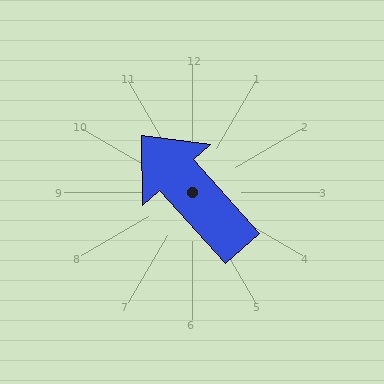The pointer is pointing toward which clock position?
Roughly 11 o'clock.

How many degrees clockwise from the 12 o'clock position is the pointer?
Approximately 318 degrees.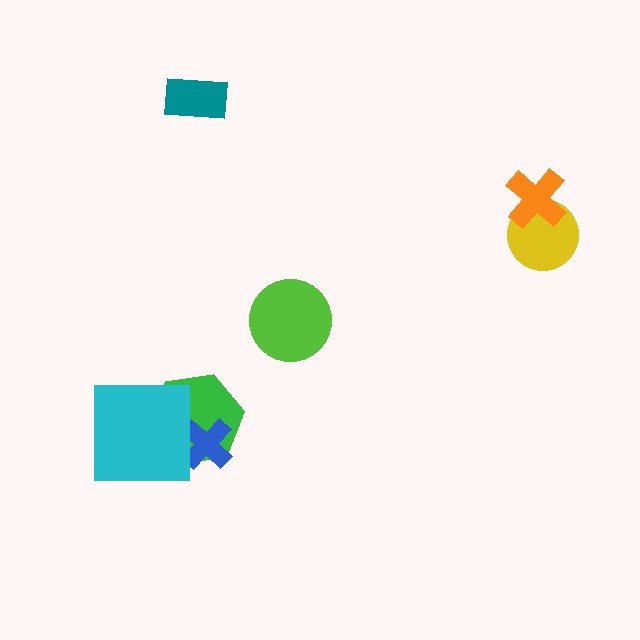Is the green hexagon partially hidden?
Yes, it is partially covered by another shape.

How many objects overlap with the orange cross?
1 object overlaps with the orange cross.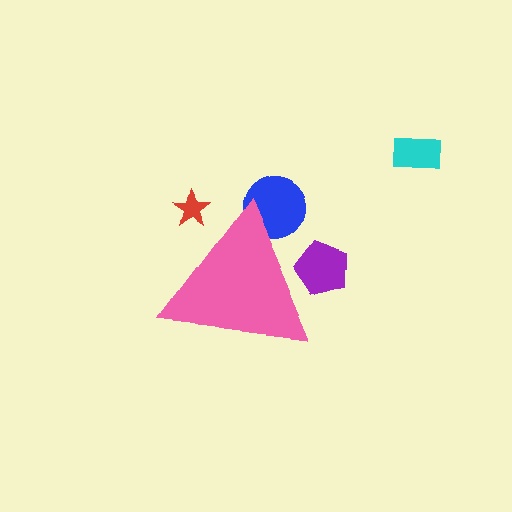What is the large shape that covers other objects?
A pink triangle.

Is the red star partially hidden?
Yes, the red star is partially hidden behind the pink triangle.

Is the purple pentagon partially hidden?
Yes, the purple pentagon is partially hidden behind the pink triangle.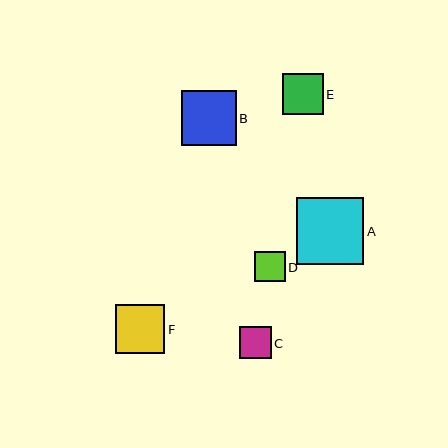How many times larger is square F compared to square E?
Square F is approximately 1.2 times the size of square E.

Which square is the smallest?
Square D is the smallest with a size of approximately 30 pixels.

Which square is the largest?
Square A is the largest with a size of approximately 67 pixels.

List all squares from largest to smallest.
From largest to smallest: A, B, F, E, C, D.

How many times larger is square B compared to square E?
Square B is approximately 1.4 times the size of square E.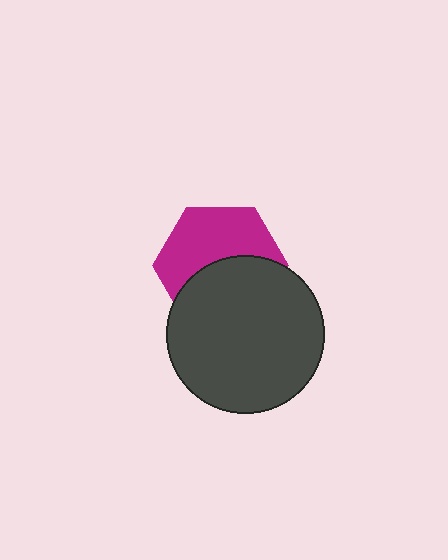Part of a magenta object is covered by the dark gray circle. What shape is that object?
It is a hexagon.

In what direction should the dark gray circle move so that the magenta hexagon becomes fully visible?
The dark gray circle should move down. That is the shortest direction to clear the overlap and leave the magenta hexagon fully visible.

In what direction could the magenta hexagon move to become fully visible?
The magenta hexagon could move up. That would shift it out from behind the dark gray circle entirely.